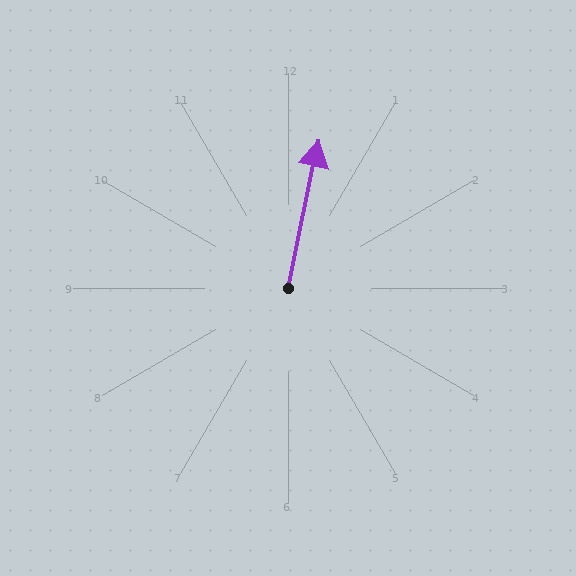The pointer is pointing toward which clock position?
Roughly 12 o'clock.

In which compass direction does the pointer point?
North.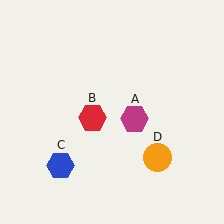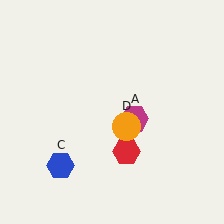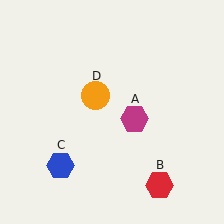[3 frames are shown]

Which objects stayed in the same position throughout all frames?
Magenta hexagon (object A) and blue hexagon (object C) remained stationary.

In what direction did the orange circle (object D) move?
The orange circle (object D) moved up and to the left.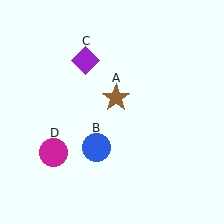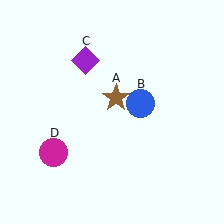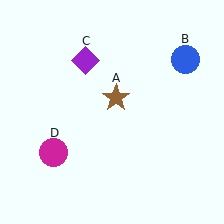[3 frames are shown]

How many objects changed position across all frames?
1 object changed position: blue circle (object B).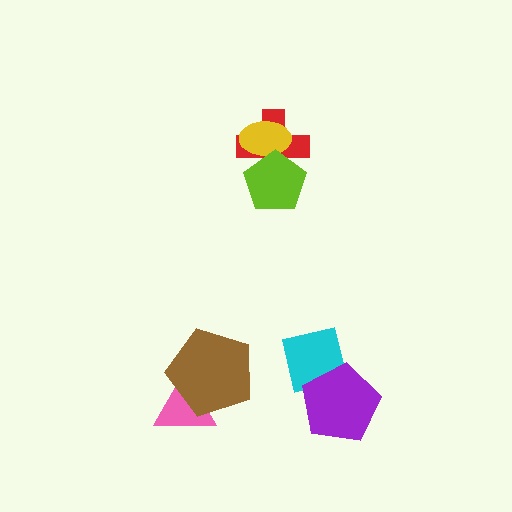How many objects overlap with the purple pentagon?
1 object overlaps with the purple pentagon.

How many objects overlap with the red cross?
2 objects overlap with the red cross.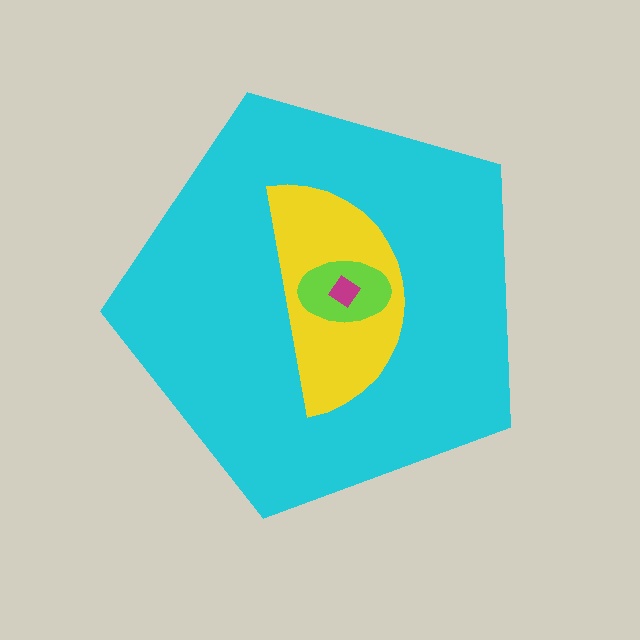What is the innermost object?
The magenta diamond.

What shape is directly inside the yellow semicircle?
The lime ellipse.